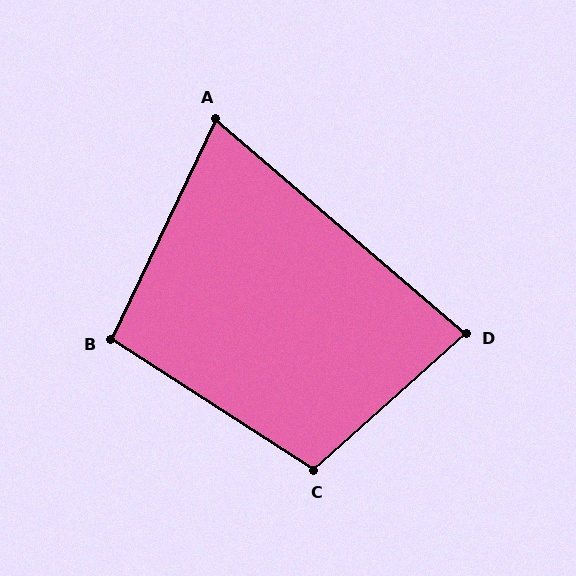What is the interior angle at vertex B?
Approximately 98 degrees (obtuse).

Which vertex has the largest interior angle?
C, at approximately 105 degrees.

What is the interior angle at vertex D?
Approximately 82 degrees (acute).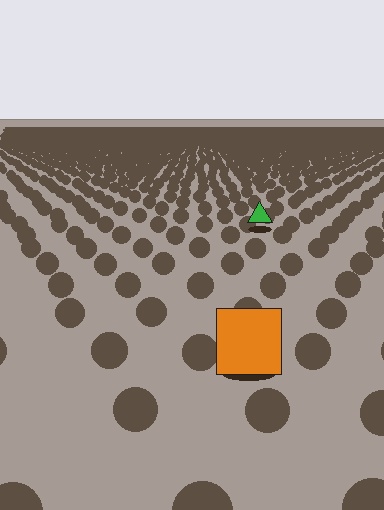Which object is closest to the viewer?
The orange square is closest. The texture marks near it are larger and more spread out.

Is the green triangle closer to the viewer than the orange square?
No. The orange square is closer — you can tell from the texture gradient: the ground texture is coarser near it.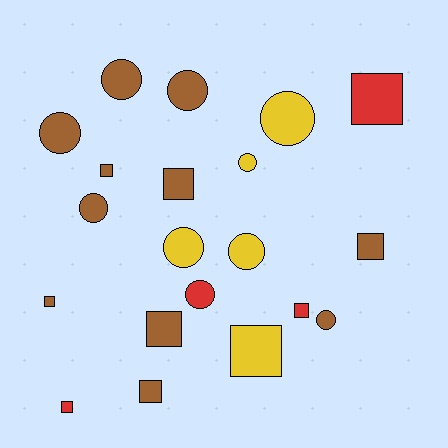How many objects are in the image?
There are 20 objects.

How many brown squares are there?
There are 6 brown squares.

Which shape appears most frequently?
Square, with 10 objects.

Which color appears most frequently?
Brown, with 11 objects.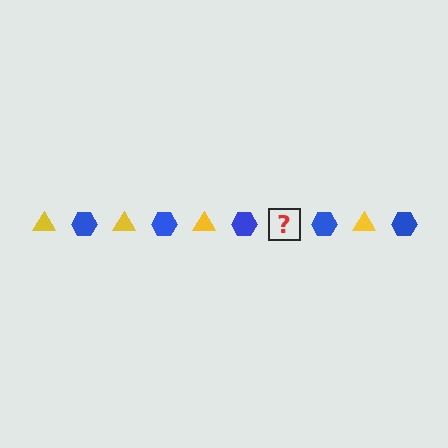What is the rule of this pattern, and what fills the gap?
The rule is that the pattern alternates between yellow triangle and blue hexagon. The gap should be filled with a yellow triangle.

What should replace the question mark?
The question mark should be replaced with a yellow triangle.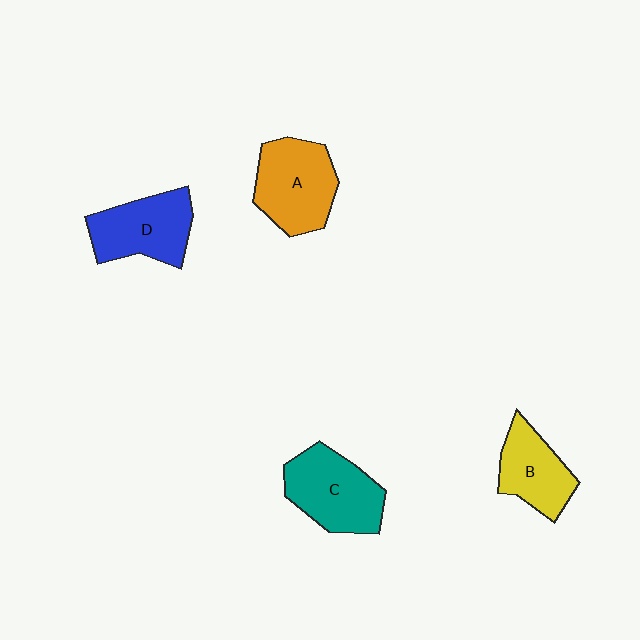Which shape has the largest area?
Shape A (orange).